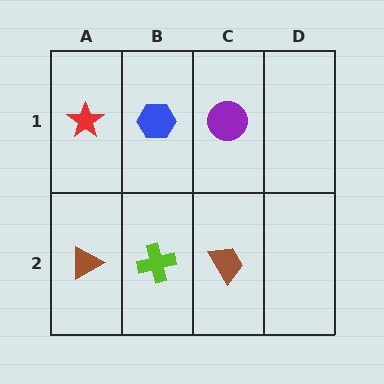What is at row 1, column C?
A purple circle.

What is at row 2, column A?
A brown triangle.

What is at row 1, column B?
A blue hexagon.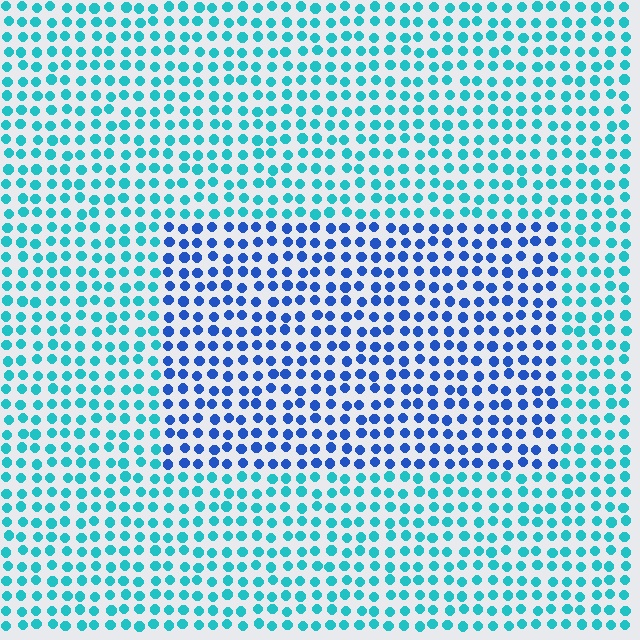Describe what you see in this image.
The image is filled with small cyan elements in a uniform arrangement. A rectangle-shaped region is visible where the elements are tinted to a slightly different hue, forming a subtle color boundary.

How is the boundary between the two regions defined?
The boundary is defined purely by a slight shift in hue (about 41 degrees). Spacing, size, and orientation are identical on both sides.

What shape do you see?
I see a rectangle.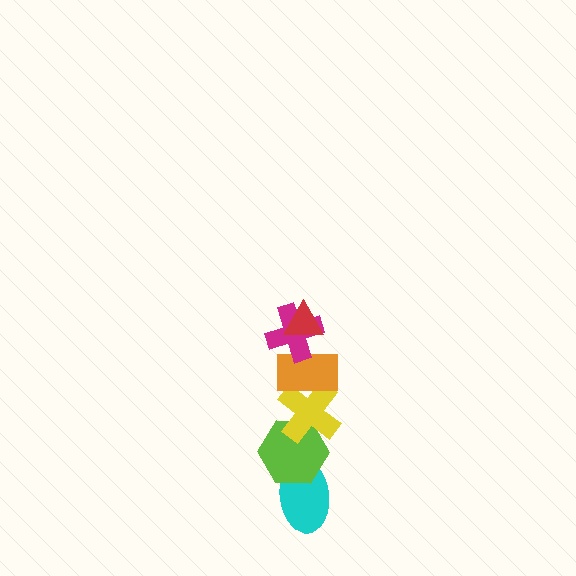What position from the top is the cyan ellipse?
The cyan ellipse is 6th from the top.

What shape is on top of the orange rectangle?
The magenta cross is on top of the orange rectangle.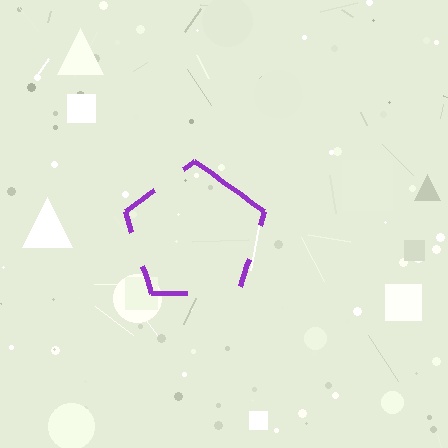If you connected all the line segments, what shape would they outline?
They would outline a pentagon.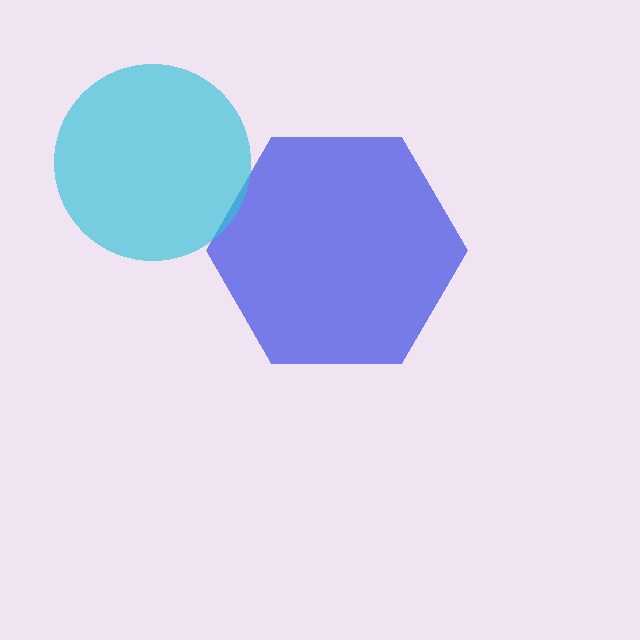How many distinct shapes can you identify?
There are 2 distinct shapes: a blue hexagon, a cyan circle.